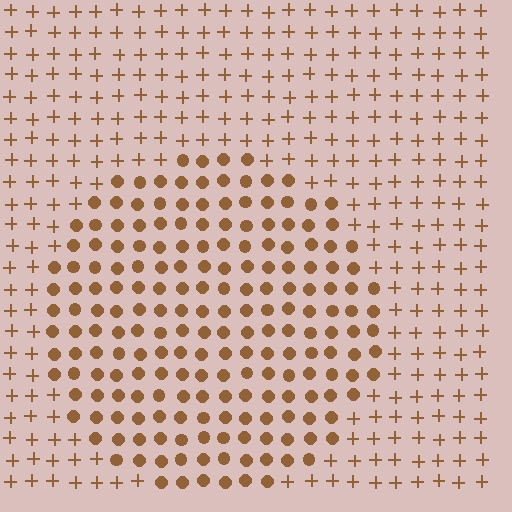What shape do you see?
I see a circle.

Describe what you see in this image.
The image is filled with small brown elements arranged in a uniform grid. A circle-shaped region contains circles, while the surrounding area contains plus signs. The boundary is defined purely by the change in element shape.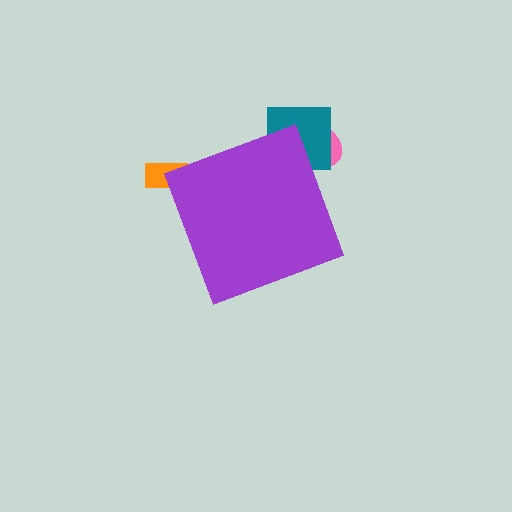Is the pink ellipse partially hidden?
Yes, the pink ellipse is partially hidden behind the purple diamond.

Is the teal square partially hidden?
Yes, the teal square is partially hidden behind the purple diamond.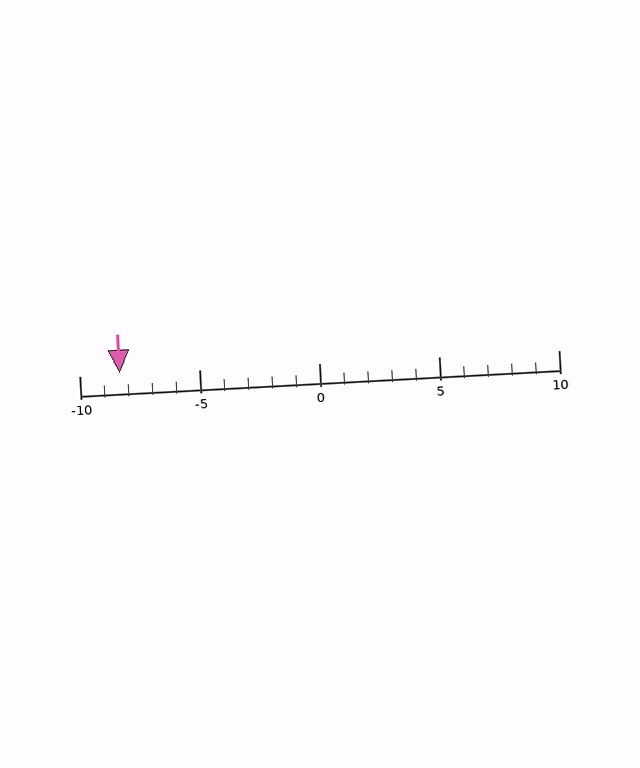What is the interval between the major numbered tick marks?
The major tick marks are spaced 5 units apart.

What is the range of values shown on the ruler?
The ruler shows values from -10 to 10.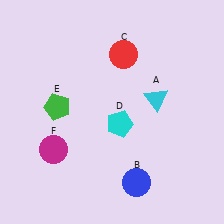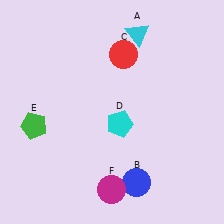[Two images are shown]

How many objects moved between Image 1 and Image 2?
3 objects moved between the two images.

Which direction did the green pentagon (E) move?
The green pentagon (E) moved left.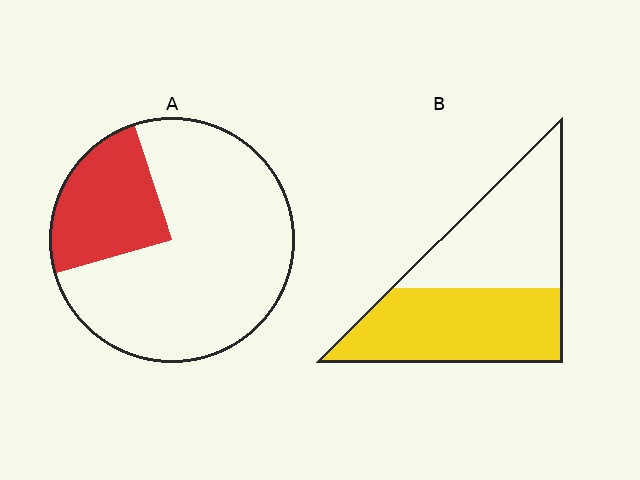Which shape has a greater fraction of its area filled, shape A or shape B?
Shape B.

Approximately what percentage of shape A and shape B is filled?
A is approximately 25% and B is approximately 50%.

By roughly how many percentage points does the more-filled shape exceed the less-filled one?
By roughly 25 percentage points (B over A).